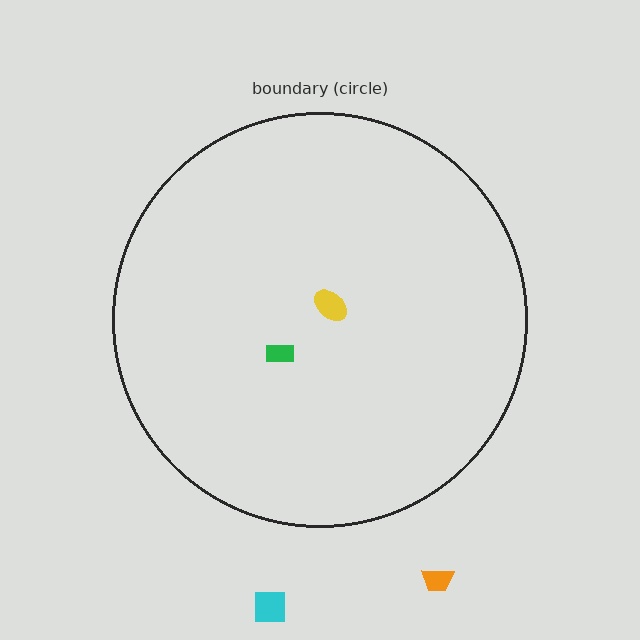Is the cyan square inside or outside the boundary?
Outside.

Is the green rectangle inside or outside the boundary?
Inside.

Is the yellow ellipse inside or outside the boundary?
Inside.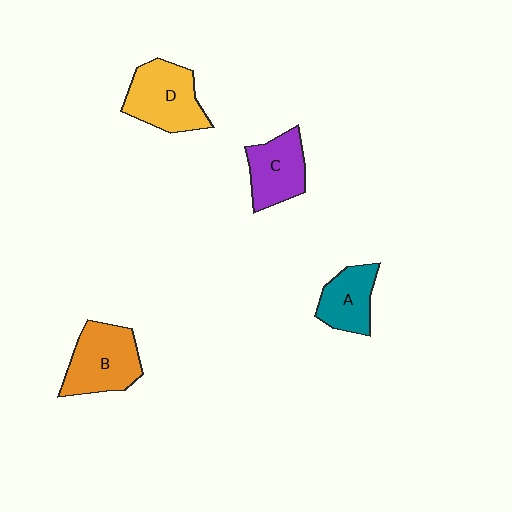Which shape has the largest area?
Shape D (yellow).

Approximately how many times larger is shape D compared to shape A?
Approximately 1.4 times.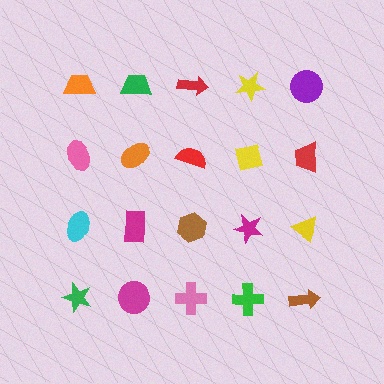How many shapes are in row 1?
5 shapes.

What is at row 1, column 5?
A purple circle.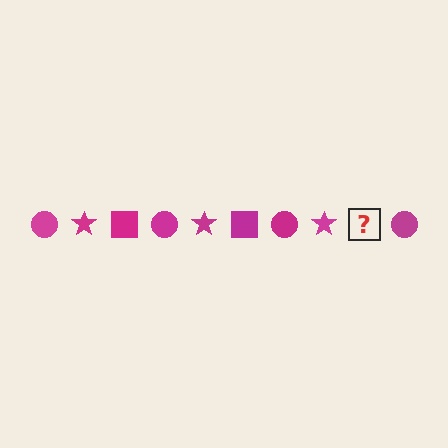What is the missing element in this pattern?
The missing element is a magenta square.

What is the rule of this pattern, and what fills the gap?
The rule is that the pattern cycles through circle, star, square shapes in magenta. The gap should be filled with a magenta square.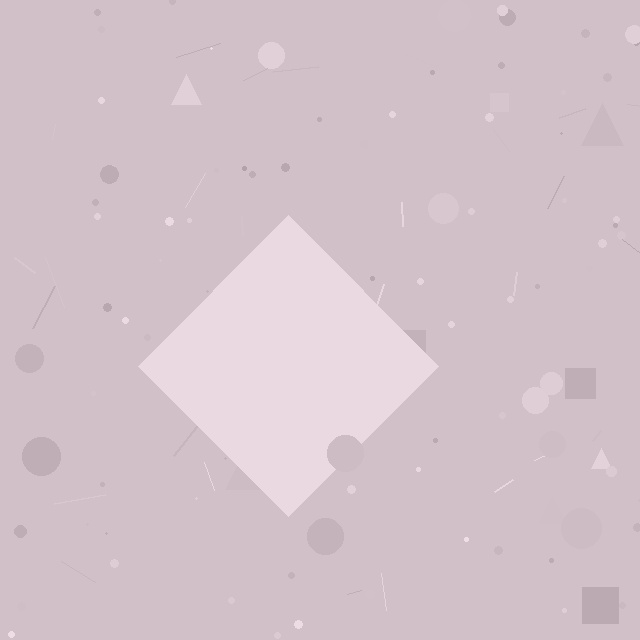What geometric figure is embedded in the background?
A diamond is embedded in the background.